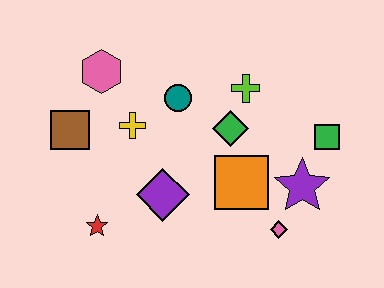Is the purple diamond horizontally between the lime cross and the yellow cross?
Yes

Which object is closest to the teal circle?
The yellow cross is closest to the teal circle.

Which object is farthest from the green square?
The brown square is farthest from the green square.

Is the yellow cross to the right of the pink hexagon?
Yes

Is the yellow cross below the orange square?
No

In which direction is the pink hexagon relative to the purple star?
The pink hexagon is to the left of the purple star.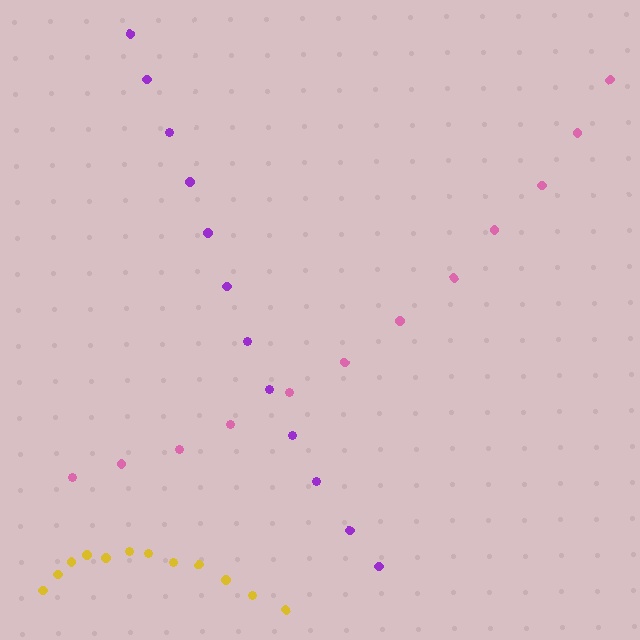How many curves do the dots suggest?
There are 3 distinct paths.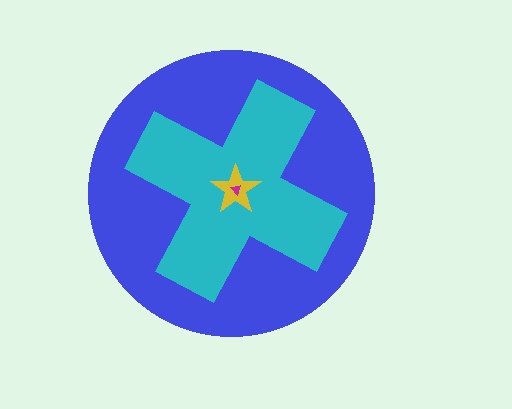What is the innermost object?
The magenta triangle.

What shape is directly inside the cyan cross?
The yellow star.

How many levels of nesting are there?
4.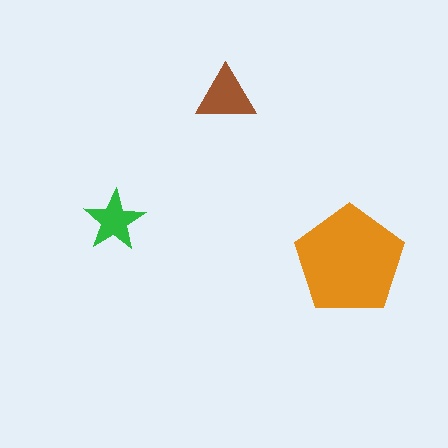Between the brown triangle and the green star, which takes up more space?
The brown triangle.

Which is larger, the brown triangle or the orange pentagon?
The orange pentagon.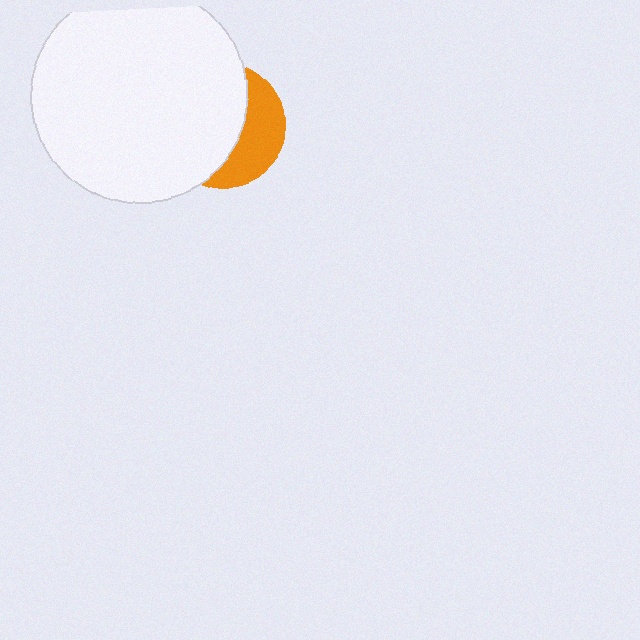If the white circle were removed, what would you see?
You would see the complete orange circle.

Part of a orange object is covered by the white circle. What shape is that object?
It is a circle.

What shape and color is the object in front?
The object in front is a white circle.